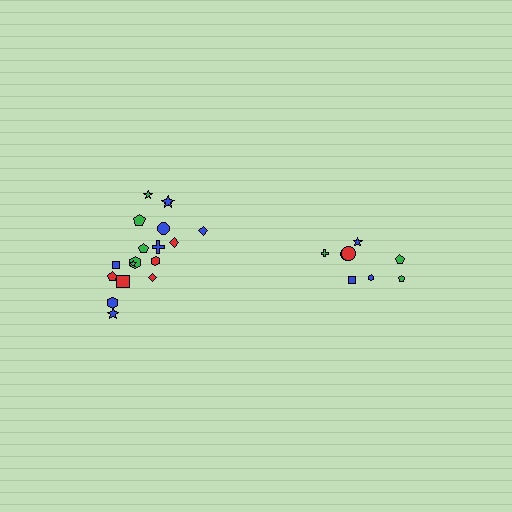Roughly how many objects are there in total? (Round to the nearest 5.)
Roughly 25 objects in total.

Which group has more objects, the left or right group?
The left group.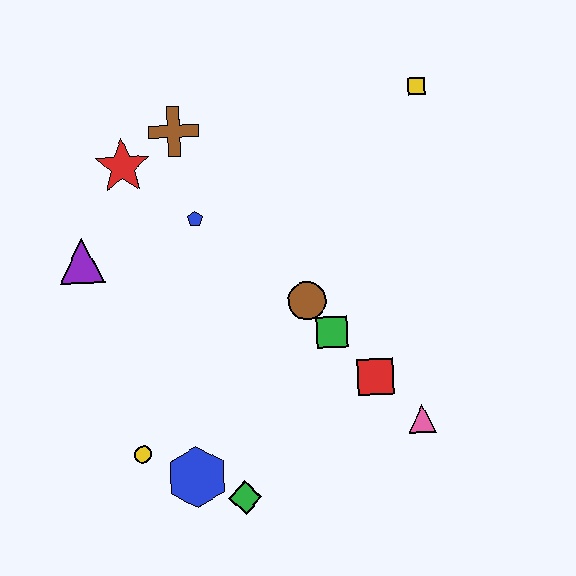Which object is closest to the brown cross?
The red star is closest to the brown cross.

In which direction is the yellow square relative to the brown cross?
The yellow square is to the right of the brown cross.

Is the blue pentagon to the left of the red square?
Yes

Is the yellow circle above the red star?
No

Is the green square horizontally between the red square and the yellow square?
No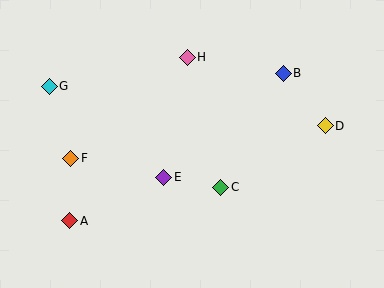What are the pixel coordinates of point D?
Point D is at (325, 126).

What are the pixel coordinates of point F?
Point F is at (71, 158).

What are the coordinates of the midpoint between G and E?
The midpoint between G and E is at (107, 132).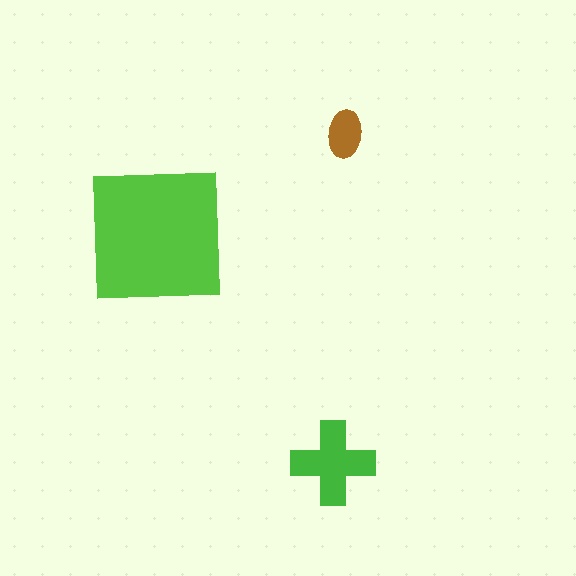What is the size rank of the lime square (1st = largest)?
1st.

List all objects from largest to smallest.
The lime square, the green cross, the brown ellipse.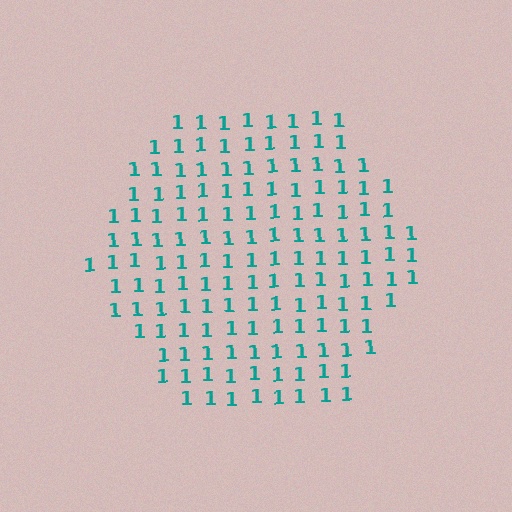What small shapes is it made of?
It is made of small digit 1's.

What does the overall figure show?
The overall figure shows a hexagon.